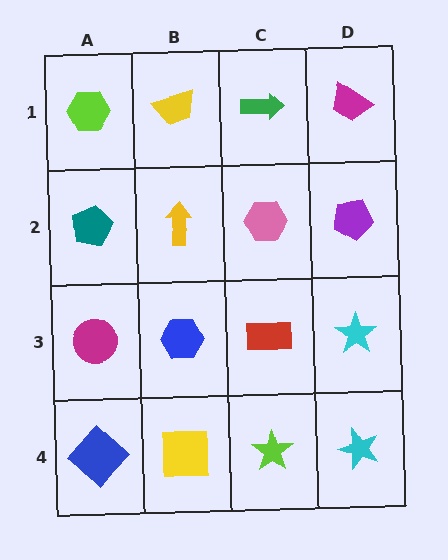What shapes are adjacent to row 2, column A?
A lime hexagon (row 1, column A), a magenta circle (row 3, column A), a yellow arrow (row 2, column B).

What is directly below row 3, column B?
A yellow square.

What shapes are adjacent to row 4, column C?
A red rectangle (row 3, column C), a yellow square (row 4, column B), a cyan star (row 4, column D).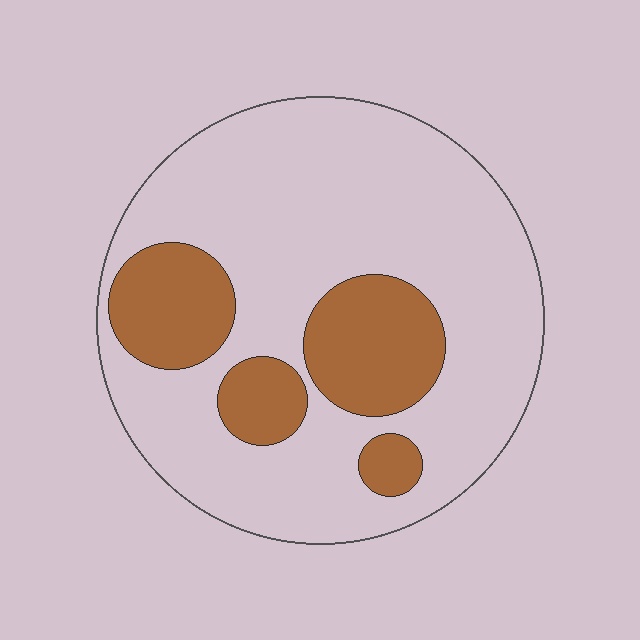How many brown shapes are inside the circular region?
4.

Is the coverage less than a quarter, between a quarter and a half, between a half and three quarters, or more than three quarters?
Less than a quarter.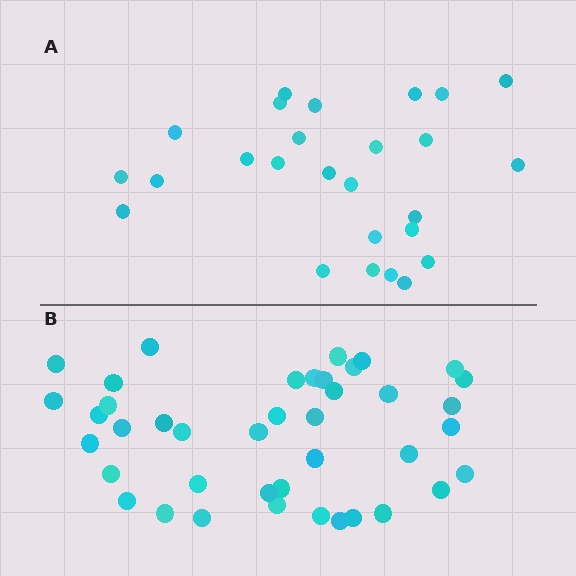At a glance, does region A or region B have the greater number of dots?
Region B (the bottom region) has more dots.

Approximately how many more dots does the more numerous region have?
Region B has approximately 15 more dots than region A.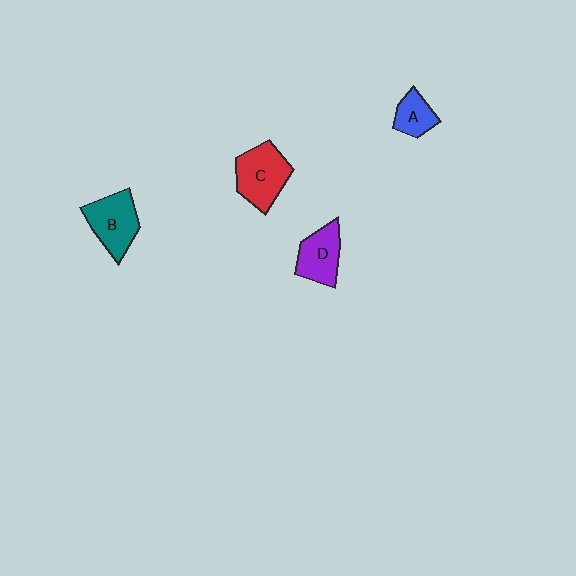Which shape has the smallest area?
Shape A (blue).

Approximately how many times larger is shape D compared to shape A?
Approximately 1.5 times.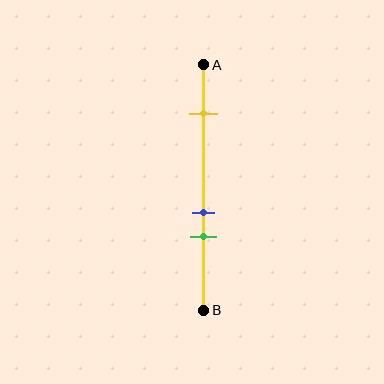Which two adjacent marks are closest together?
The blue and green marks are the closest adjacent pair.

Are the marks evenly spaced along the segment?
No, the marks are not evenly spaced.